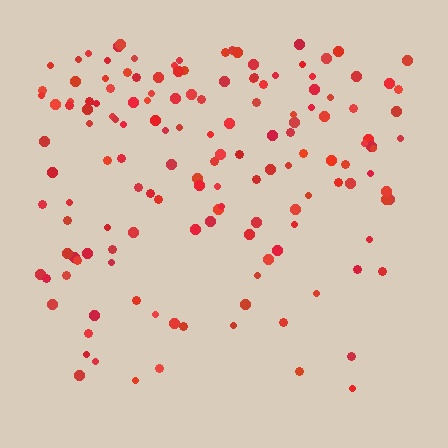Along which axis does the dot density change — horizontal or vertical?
Vertical.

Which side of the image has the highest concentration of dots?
The top.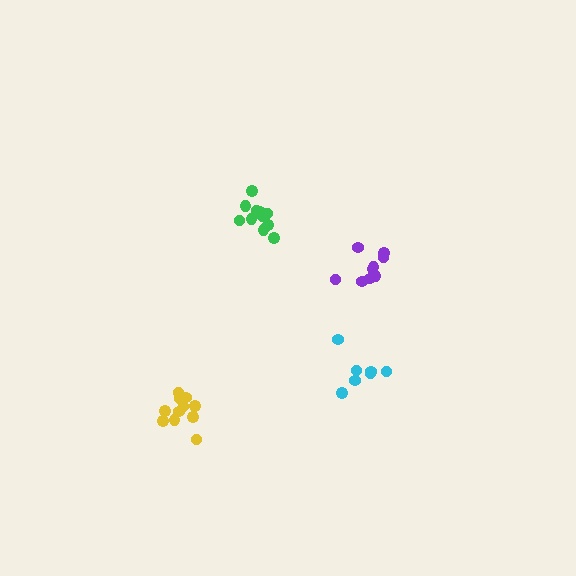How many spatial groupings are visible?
There are 4 spatial groupings.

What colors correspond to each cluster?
The clusters are colored: cyan, green, yellow, purple.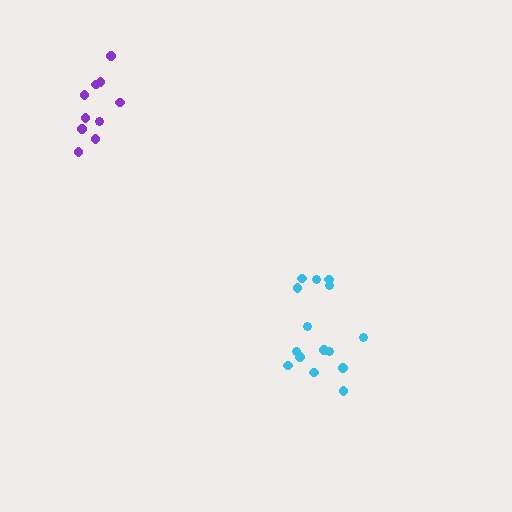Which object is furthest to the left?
The purple cluster is leftmost.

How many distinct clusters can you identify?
There are 2 distinct clusters.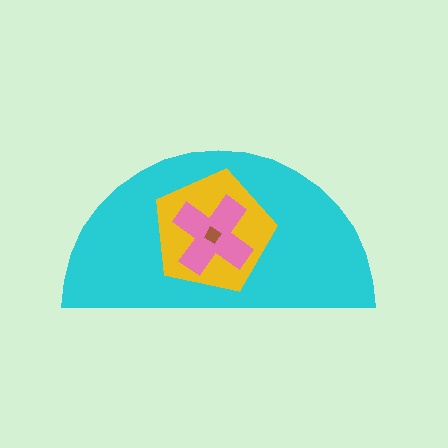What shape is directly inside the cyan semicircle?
The yellow pentagon.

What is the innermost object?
The brown diamond.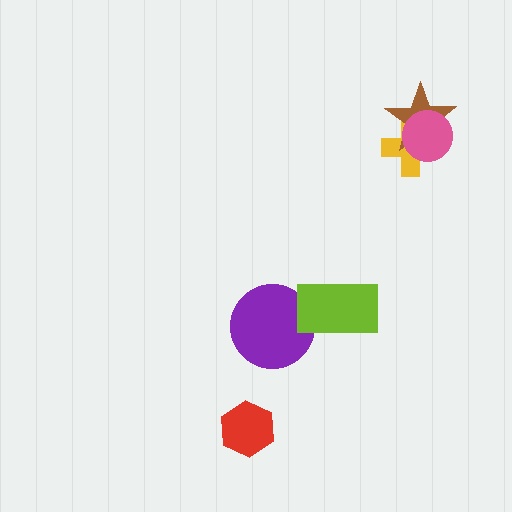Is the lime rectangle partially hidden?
No, no other shape covers it.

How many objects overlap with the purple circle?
1 object overlaps with the purple circle.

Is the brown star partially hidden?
Yes, it is partially covered by another shape.